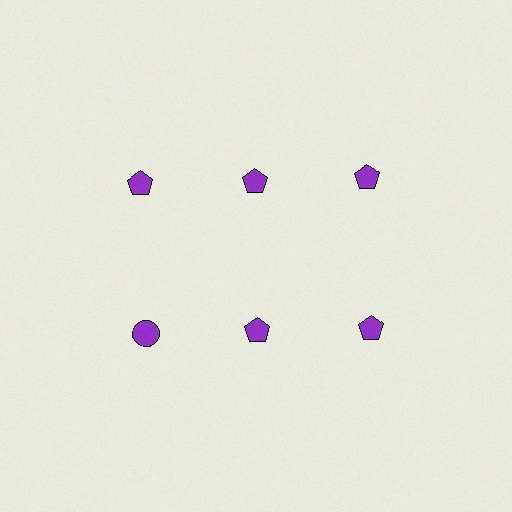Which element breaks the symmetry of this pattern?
The purple circle in the second row, leftmost column breaks the symmetry. All other shapes are purple pentagons.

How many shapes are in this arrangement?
There are 6 shapes arranged in a grid pattern.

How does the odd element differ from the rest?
It has a different shape: circle instead of pentagon.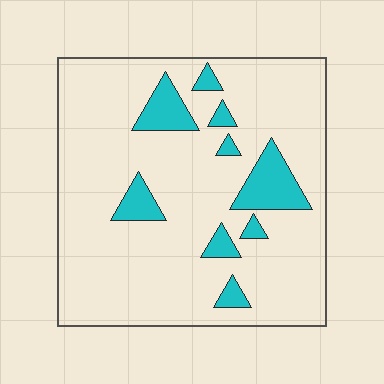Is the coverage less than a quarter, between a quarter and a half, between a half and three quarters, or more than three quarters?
Less than a quarter.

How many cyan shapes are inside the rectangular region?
9.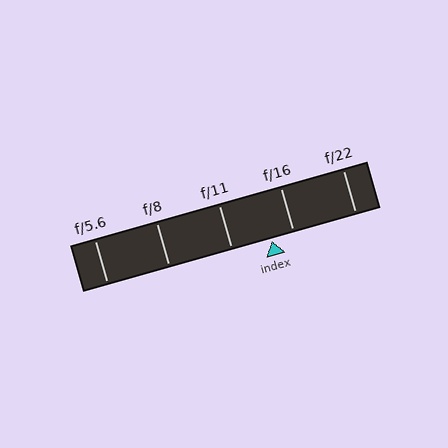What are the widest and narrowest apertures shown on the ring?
The widest aperture shown is f/5.6 and the narrowest is f/22.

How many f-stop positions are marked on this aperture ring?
There are 5 f-stop positions marked.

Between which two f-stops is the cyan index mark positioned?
The index mark is between f/11 and f/16.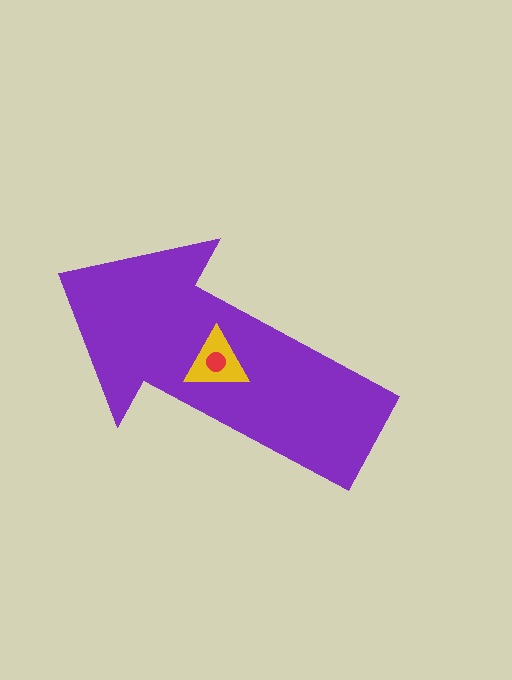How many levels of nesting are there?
3.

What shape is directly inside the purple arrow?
The yellow triangle.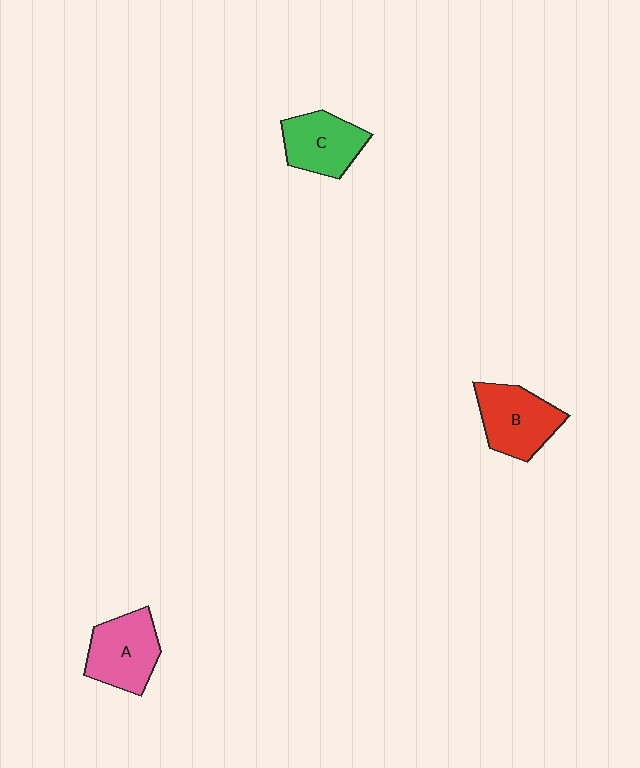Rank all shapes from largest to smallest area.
From largest to smallest: B (red), A (pink), C (green).